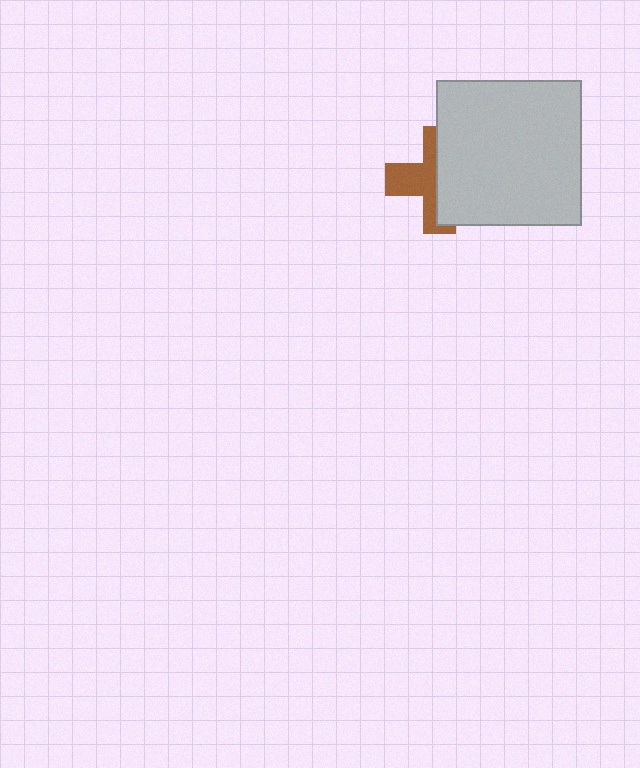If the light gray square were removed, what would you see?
You would see the complete brown cross.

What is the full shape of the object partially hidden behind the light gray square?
The partially hidden object is a brown cross.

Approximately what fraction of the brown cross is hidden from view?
Roughly 55% of the brown cross is hidden behind the light gray square.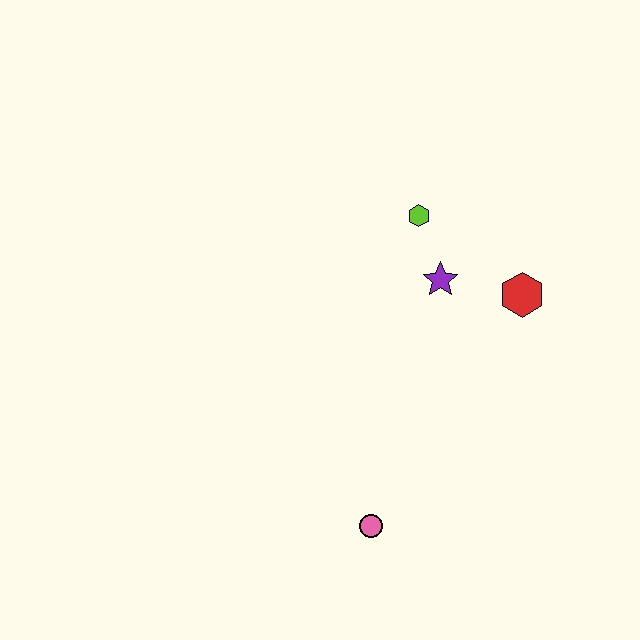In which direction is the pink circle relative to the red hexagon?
The pink circle is below the red hexagon.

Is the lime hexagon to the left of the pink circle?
No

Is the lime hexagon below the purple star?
No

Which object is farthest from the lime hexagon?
The pink circle is farthest from the lime hexagon.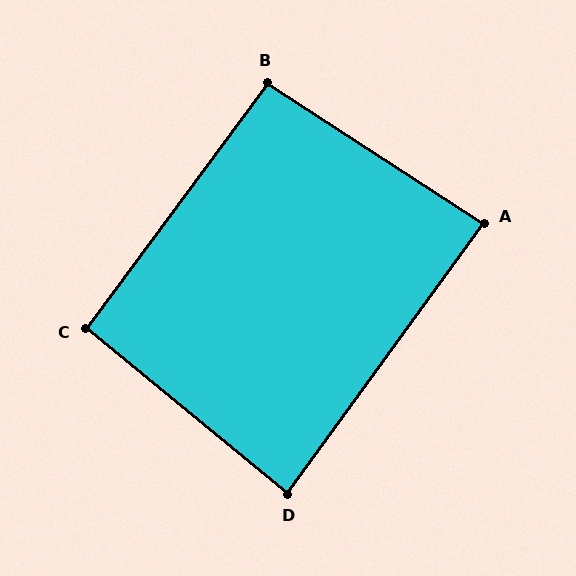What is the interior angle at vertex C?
Approximately 93 degrees (approximately right).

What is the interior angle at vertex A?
Approximately 87 degrees (approximately right).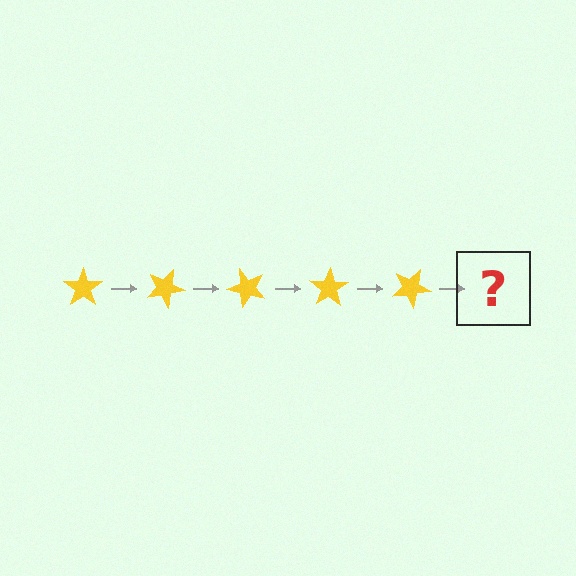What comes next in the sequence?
The next element should be a yellow star rotated 125 degrees.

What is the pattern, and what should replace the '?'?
The pattern is that the star rotates 25 degrees each step. The '?' should be a yellow star rotated 125 degrees.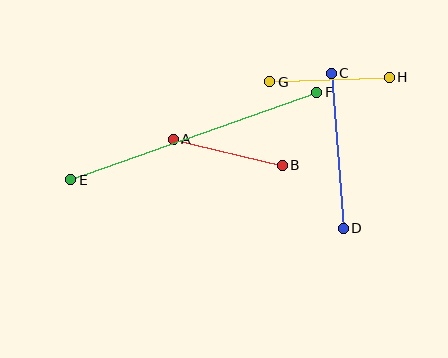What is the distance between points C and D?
The distance is approximately 155 pixels.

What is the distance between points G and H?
The distance is approximately 119 pixels.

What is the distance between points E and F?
The distance is approximately 261 pixels.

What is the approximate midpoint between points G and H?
The midpoint is at approximately (330, 80) pixels.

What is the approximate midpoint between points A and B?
The midpoint is at approximately (228, 152) pixels.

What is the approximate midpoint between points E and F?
The midpoint is at approximately (194, 136) pixels.